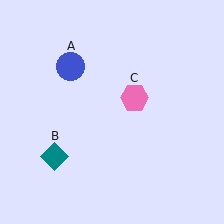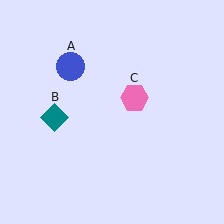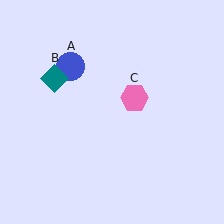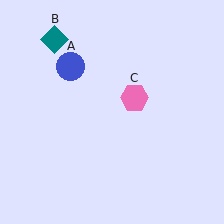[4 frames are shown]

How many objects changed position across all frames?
1 object changed position: teal diamond (object B).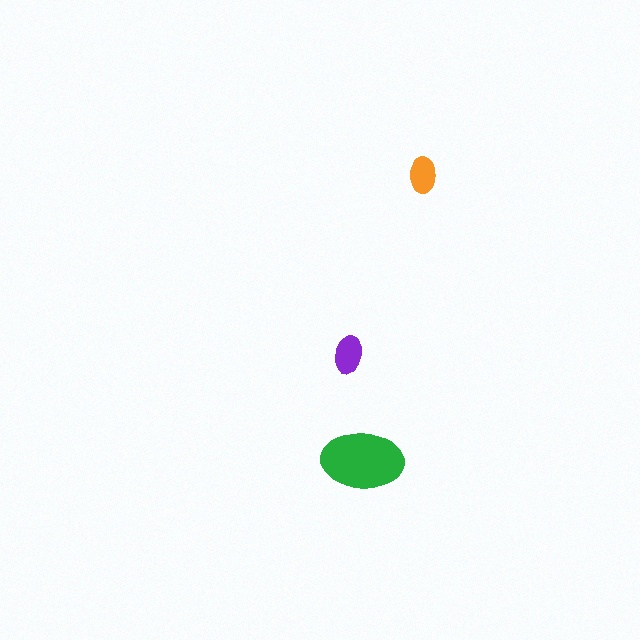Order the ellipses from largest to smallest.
the green one, the purple one, the orange one.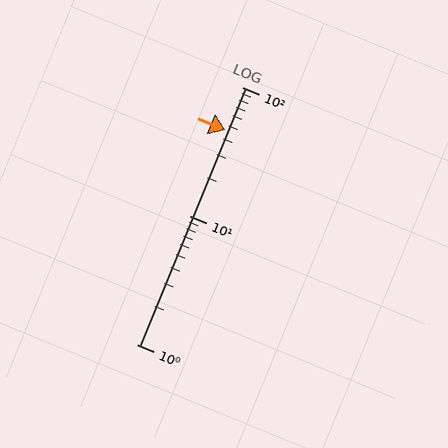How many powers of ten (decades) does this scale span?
The scale spans 2 decades, from 1 to 100.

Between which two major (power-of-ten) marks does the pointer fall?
The pointer is between 10 and 100.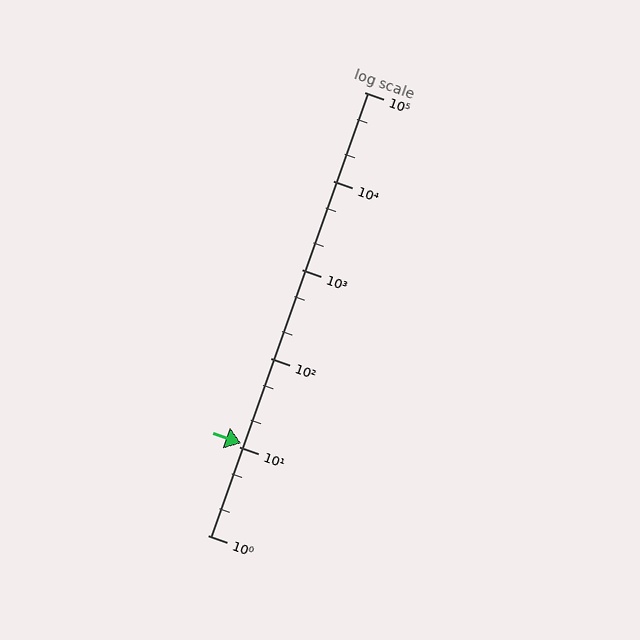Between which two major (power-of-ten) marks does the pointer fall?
The pointer is between 10 and 100.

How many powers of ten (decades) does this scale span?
The scale spans 5 decades, from 1 to 100000.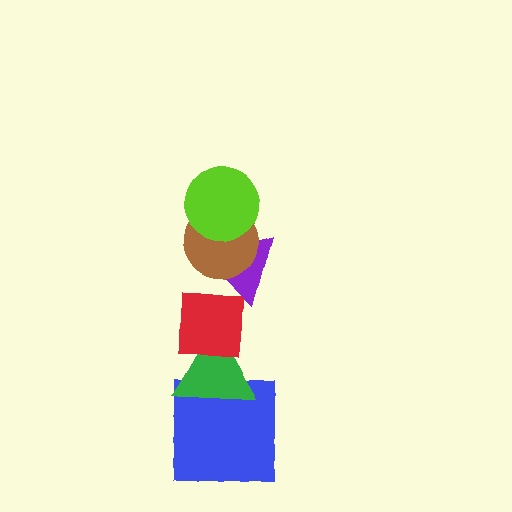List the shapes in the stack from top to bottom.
From top to bottom: the lime circle, the brown circle, the purple triangle, the red square, the green triangle, the blue square.